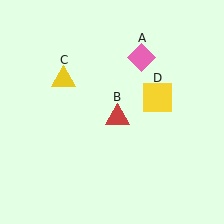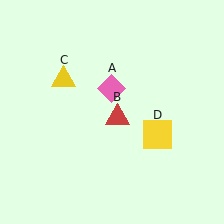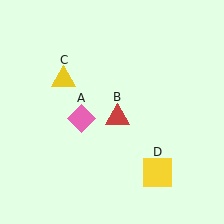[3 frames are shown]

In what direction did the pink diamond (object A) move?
The pink diamond (object A) moved down and to the left.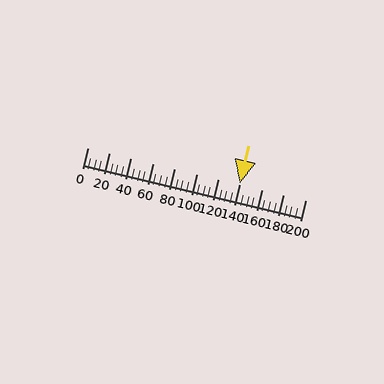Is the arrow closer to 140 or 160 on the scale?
The arrow is closer to 140.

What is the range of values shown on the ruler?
The ruler shows values from 0 to 200.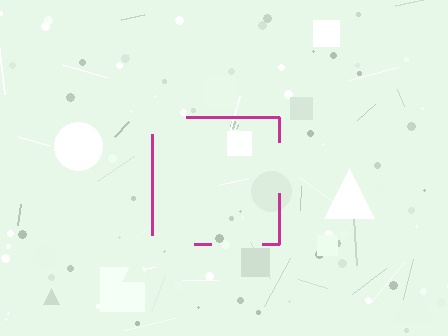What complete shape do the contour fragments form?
The contour fragments form a square.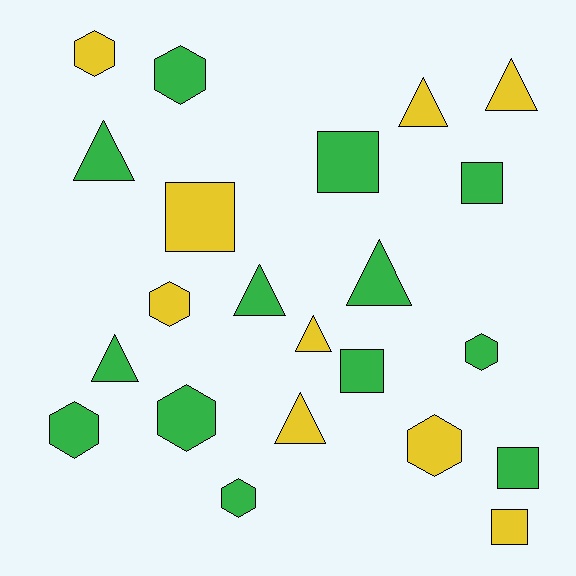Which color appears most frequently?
Green, with 13 objects.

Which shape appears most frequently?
Hexagon, with 8 objects.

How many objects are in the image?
There are 22 objects.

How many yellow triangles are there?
There are 4 yellow triangles.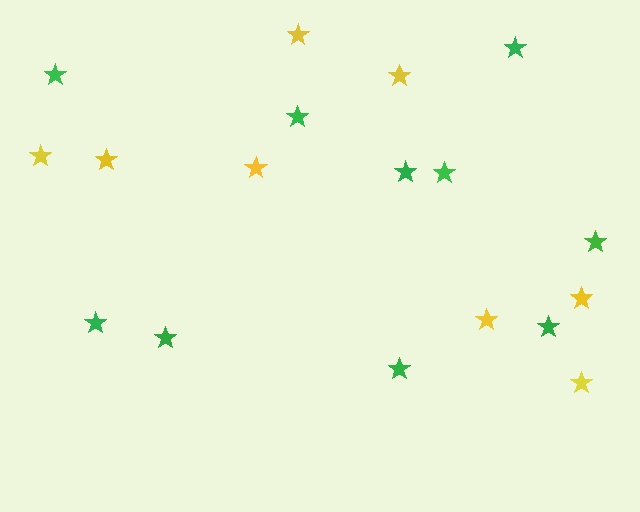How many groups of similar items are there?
There are 2 groups: one group of green stars (10) and one group of yellow stars (8).